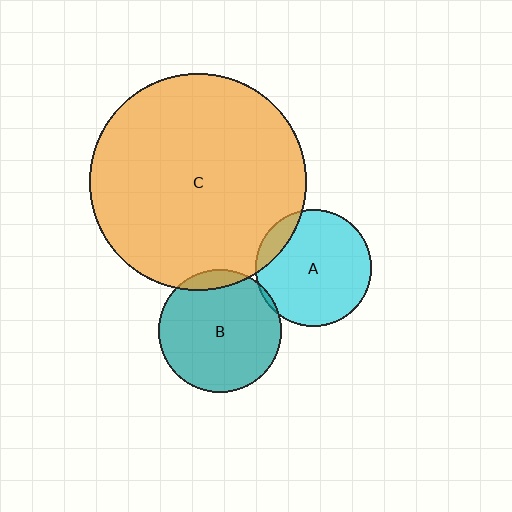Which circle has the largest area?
Circle C (orange).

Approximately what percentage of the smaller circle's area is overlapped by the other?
Approximately 5%.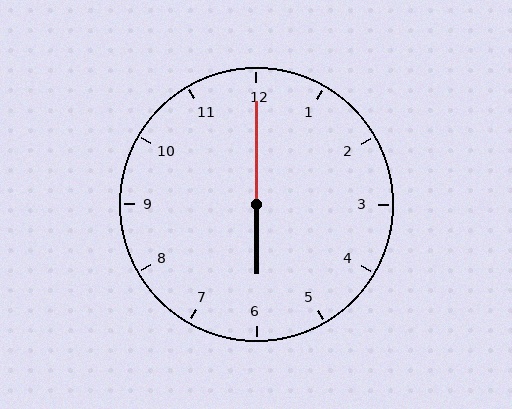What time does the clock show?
6:00.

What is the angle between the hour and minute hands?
Approximately 180 degrees.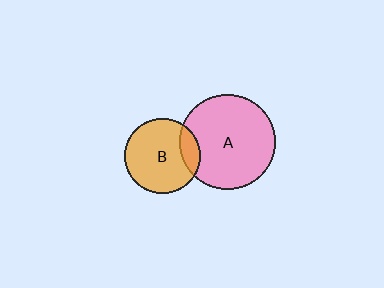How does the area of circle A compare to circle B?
Approximately 1.6 times.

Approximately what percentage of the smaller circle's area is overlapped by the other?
Approximately 15%.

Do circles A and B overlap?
Yes.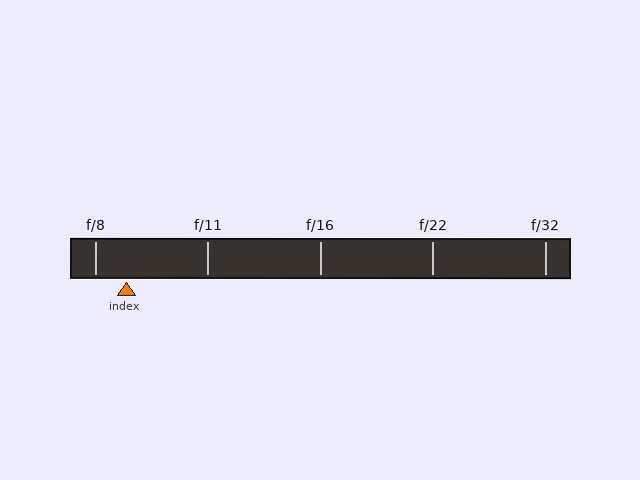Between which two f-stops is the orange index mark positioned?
The index mark is between f/8 and f/11.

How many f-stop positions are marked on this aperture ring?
There are 5 f-stop positions marked.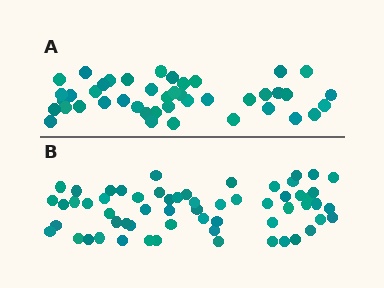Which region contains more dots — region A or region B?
Region B (the bottom region) has more dots.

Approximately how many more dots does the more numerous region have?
Region B has approximately 15 more dots than region A.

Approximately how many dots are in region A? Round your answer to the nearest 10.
About 40 dots. (The exact count is 43, which rounds to 40.)